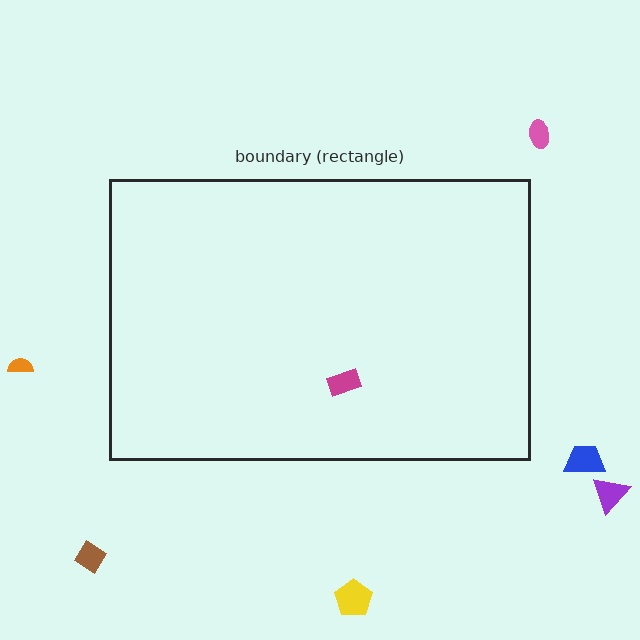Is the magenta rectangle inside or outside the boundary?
Inside.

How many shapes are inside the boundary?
1 inside, 6 outside.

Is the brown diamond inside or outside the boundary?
Outside.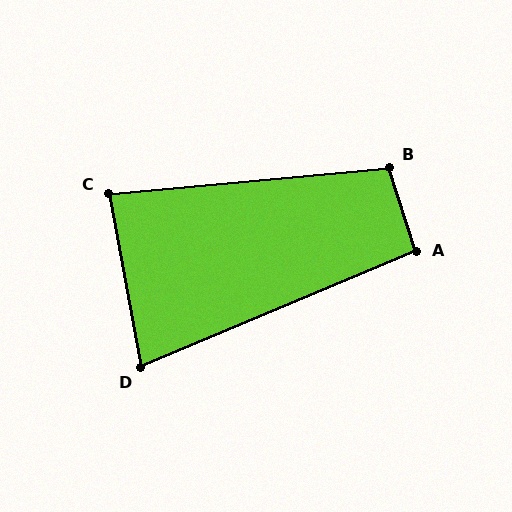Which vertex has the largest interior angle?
B, at approximately 102 degrees.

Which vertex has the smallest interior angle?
D, at approximately 78 degrees.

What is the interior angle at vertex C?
Approximately 85 degrees (acute).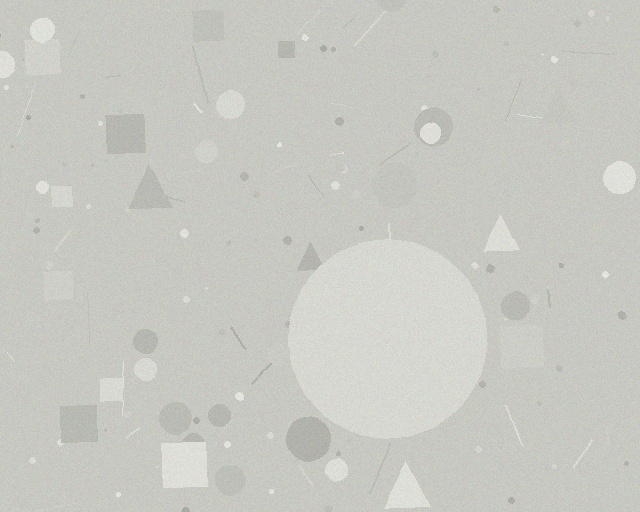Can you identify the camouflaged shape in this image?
The camouflaged shape is a circle.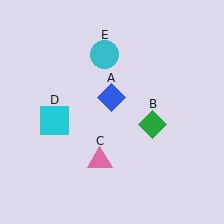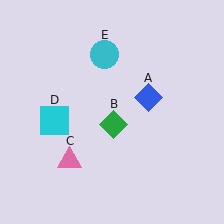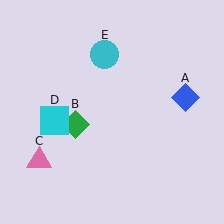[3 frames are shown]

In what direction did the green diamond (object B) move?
The green diamond (object B) moved left.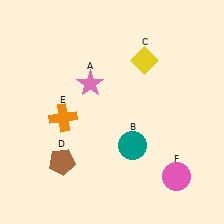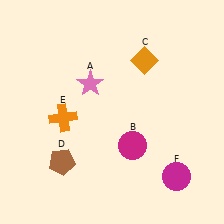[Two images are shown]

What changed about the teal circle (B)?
In Image 1, B is teal. In Image 2, it changed to magenta.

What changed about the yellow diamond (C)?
In Image 1, C is yellow. In Image 2, it changed to orange.